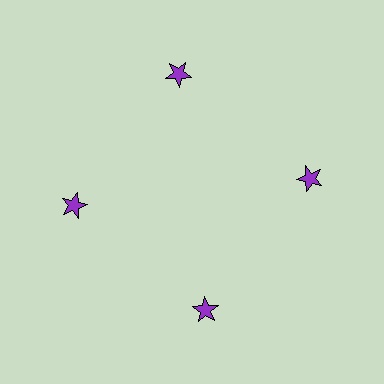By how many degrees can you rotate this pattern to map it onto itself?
The pattern maps onto itself every 90 degrees of rotation.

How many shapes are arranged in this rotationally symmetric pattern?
There are 4 shapes, arranged in 4 groups of 1.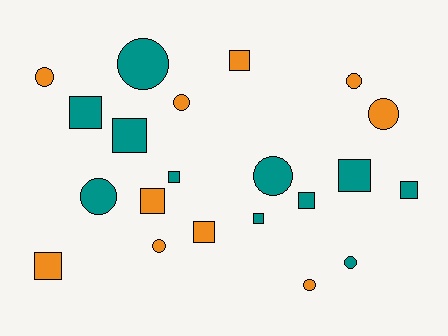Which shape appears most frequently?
Square, with 11 objects.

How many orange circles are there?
There are 6 orange circles.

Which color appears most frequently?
Teal, with 11 objects.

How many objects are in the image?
There are 21 objects.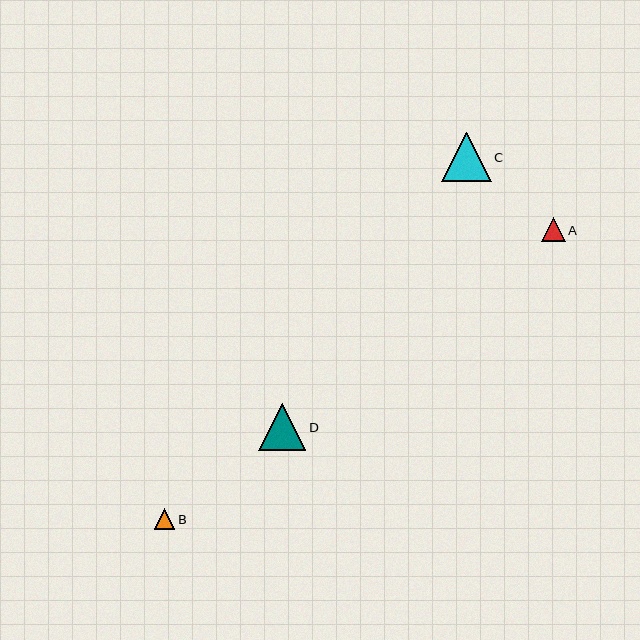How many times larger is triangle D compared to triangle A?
Triangle D is approximately 1.9 times the size of triangle A.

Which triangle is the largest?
Triangle C is the largest with a size of approximately 50 pixels.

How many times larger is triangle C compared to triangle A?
Triangle C is approximately 2.1 times the size of triangle A.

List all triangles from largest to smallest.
From largest to smallest: C, D, A, B.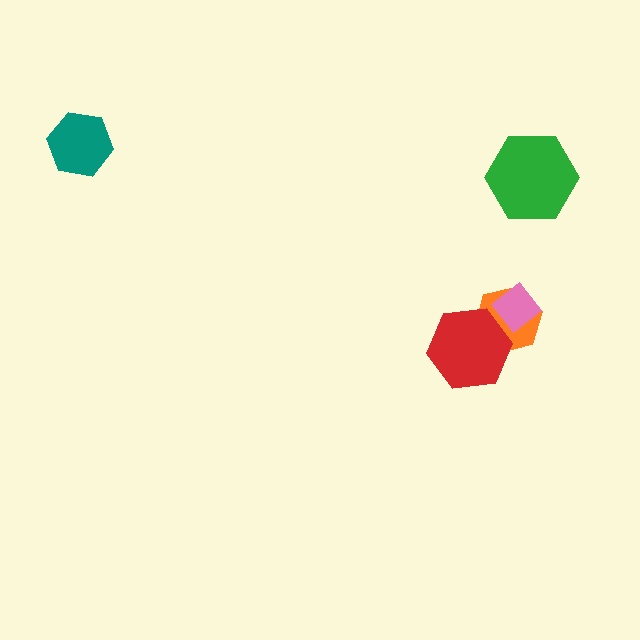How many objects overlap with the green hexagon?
0 objects overlap with the green hexagon.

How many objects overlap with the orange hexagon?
2 objects overlap with the orange hexagon.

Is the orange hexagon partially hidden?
Yes, it is partially covered by another shape.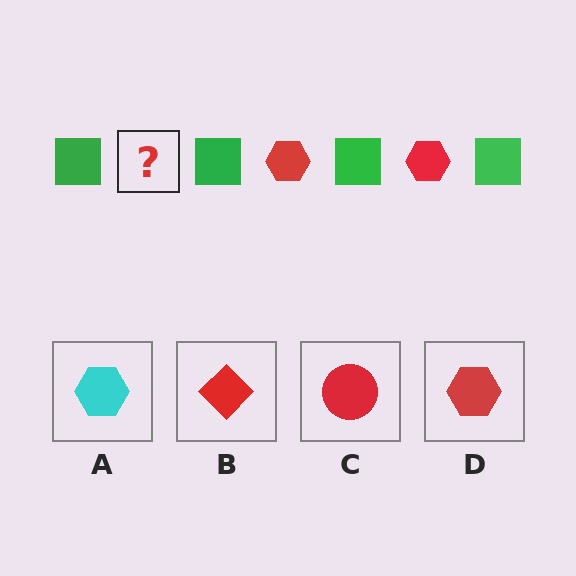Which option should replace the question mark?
Option D.